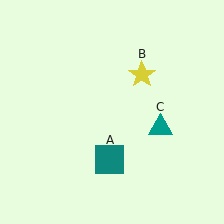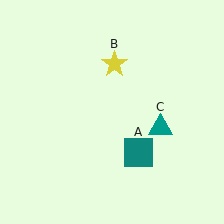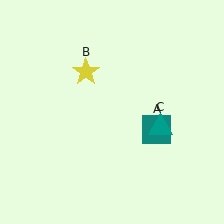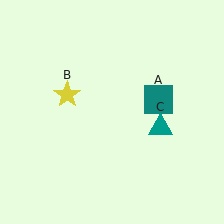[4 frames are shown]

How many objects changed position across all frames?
2 objects changed position: teal square (object A), yellow star (object B).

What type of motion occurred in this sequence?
The teal square (object A), yellow star (object B) rotated counterclockwise around the center of the scene.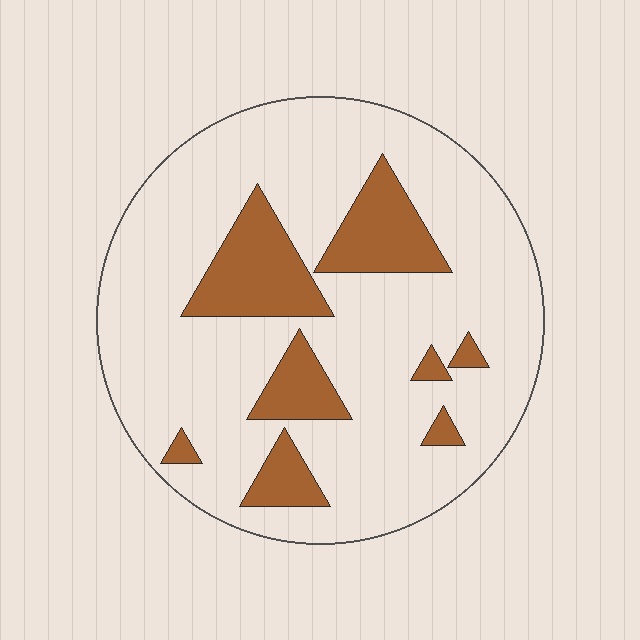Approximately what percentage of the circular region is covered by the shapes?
Approximately 20%.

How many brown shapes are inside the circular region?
8.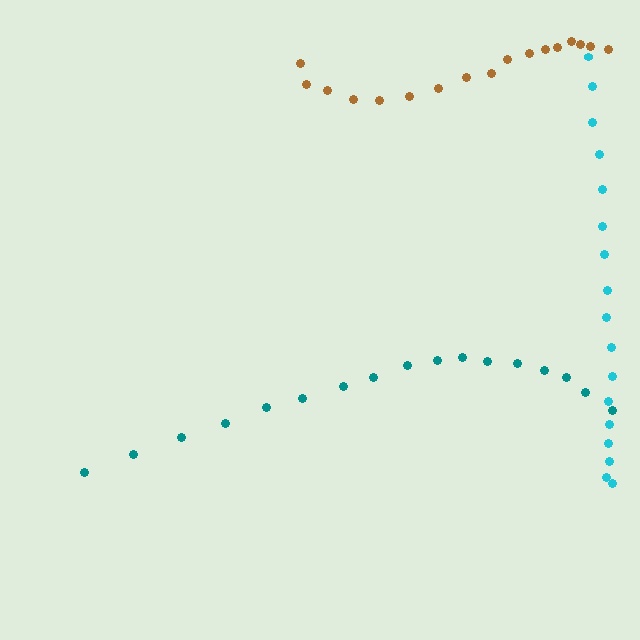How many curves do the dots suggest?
There are 3 distinct paths.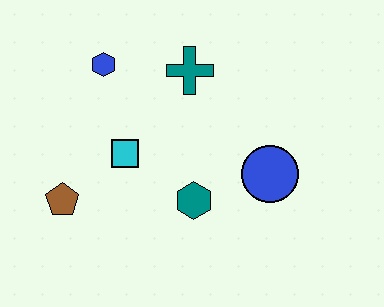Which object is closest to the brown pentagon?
The cyan square is closest to the brown pentagon.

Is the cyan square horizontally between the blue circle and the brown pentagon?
Yes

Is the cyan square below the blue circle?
No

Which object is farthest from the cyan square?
The blue circle is farthest from the cyan square.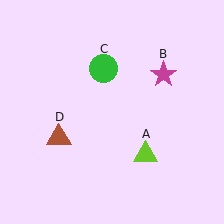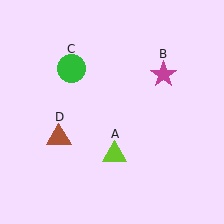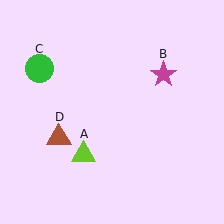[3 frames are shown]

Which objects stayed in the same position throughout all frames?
Magenta star (object B) and brown triangle (object D) remained stationary.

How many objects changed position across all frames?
2 objects changed position: lime triangle (object A), green circle (object C).